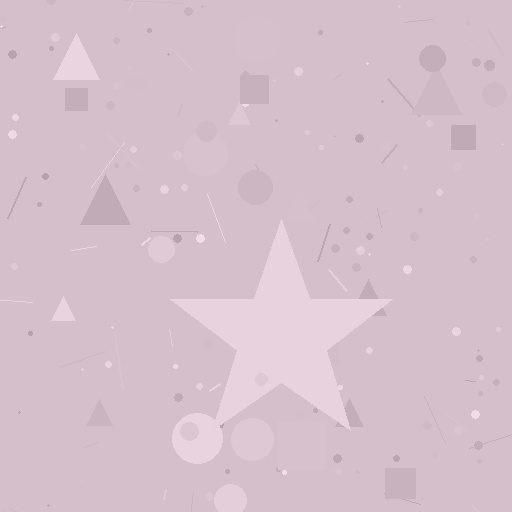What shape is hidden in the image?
A star is hidden in the image.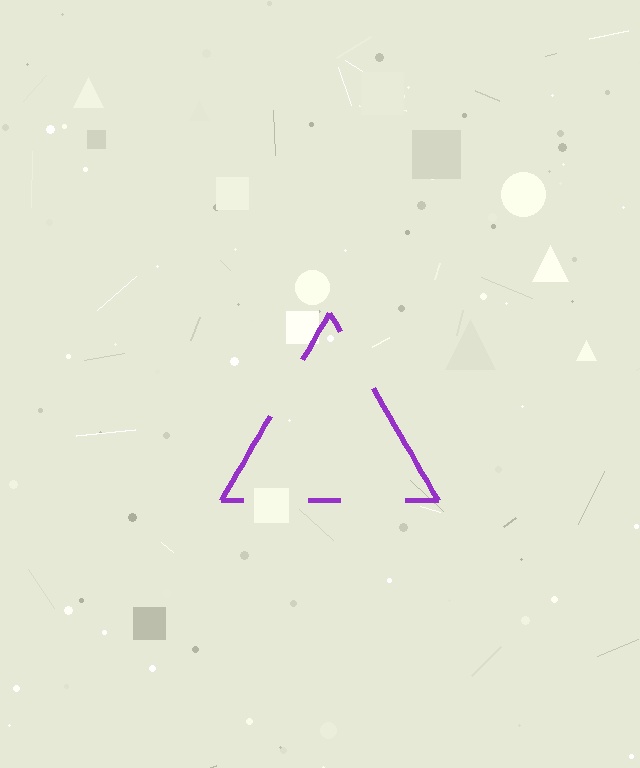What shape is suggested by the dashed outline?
The dashed outline suggests a triangle.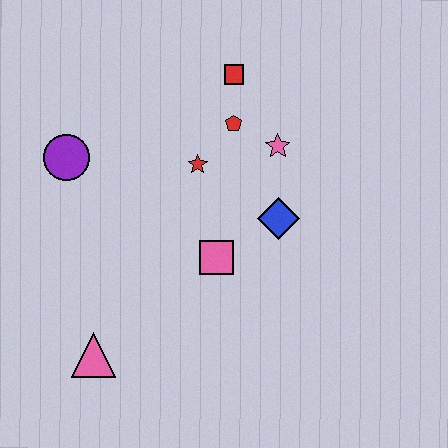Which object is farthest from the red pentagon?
The pink triangle is farthest from the red pentagon.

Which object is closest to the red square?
The red pentagon is closest to the red square.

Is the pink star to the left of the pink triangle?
No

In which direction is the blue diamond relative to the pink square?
The blue diamond is to the right of the pink square.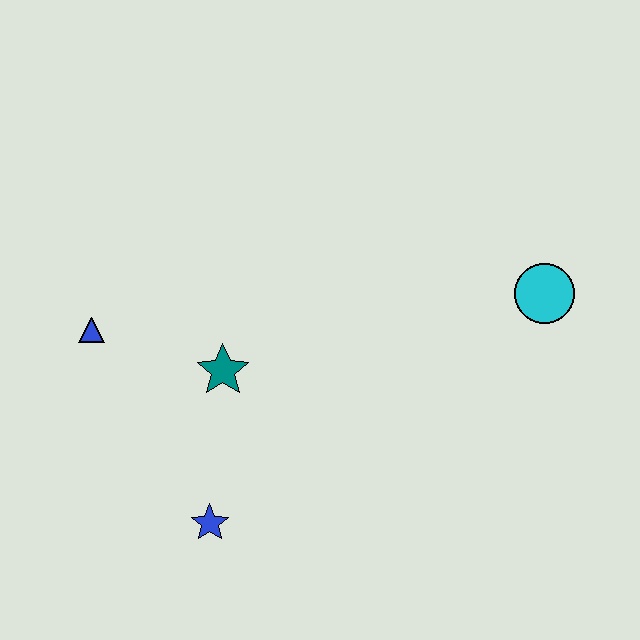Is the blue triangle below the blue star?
No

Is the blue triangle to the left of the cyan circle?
Yes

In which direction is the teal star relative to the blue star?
The teal star is above the blue star.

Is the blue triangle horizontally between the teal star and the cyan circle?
No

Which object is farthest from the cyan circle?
The blue triangle is farthest from the cyan circle.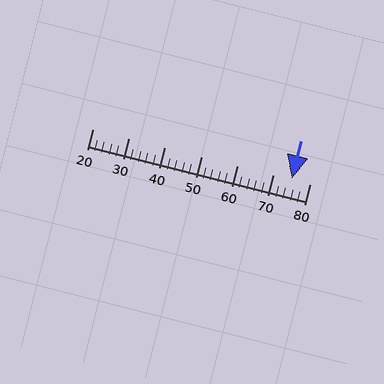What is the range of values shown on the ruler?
The ruler shows values from 20 to 80.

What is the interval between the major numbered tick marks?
The major tick marks are spaced 10 units apart.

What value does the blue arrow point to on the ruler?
The blue arrow points to approximately 75.